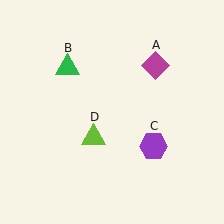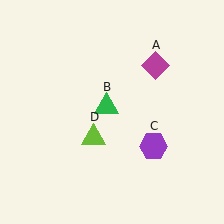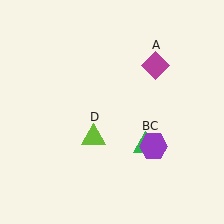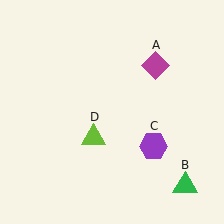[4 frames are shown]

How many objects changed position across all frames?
1 object changed position: green triangle (object B).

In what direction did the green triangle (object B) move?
The green triangle (object B) moved down and to the right.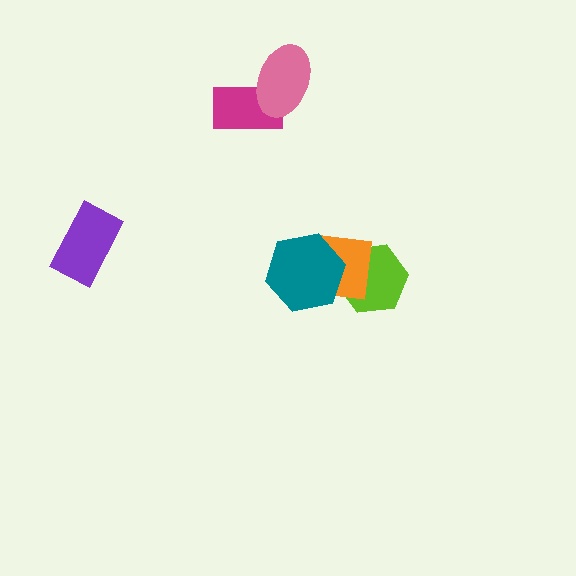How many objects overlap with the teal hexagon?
2 objects overlap with the teal hexagon.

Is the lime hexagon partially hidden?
Yes, it is partially covered by another shape.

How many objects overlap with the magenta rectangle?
1 object overlaps with the magenta rectangle.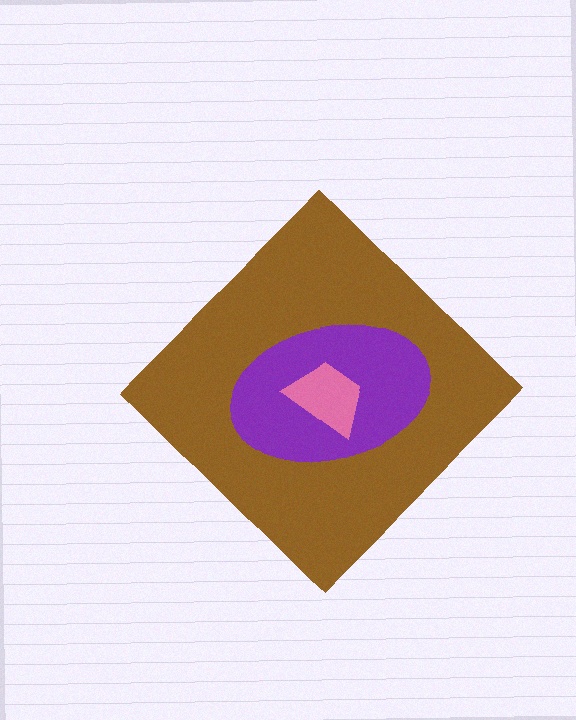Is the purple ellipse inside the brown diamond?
Yes.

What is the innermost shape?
The pink trapezoid.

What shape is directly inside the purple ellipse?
The pink trapezoid.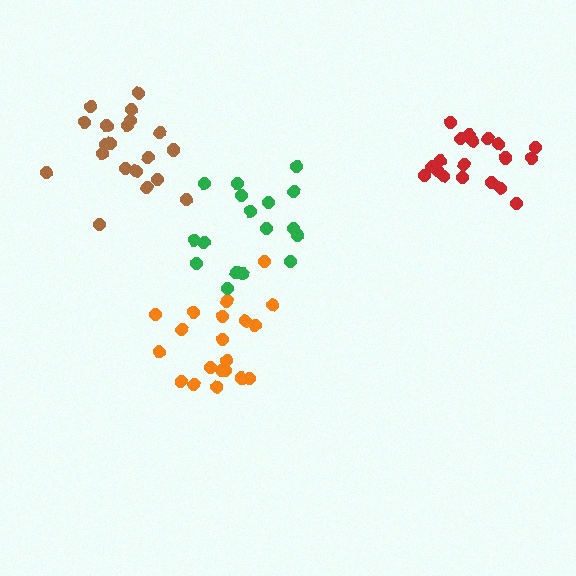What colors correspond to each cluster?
The clusters are colored: orange, red, green, brown.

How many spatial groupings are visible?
There are 4 spatial groupings.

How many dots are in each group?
Group 1: 20 dots, Group 2: 19 dots, Group 3: 18 dots, Group 4: 20 dots (77 total).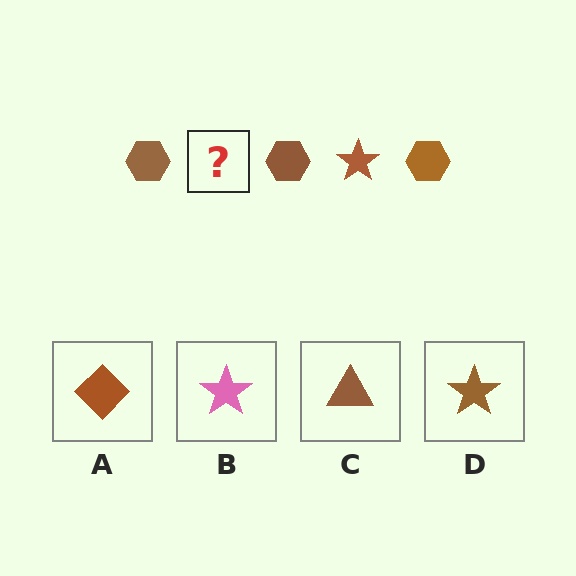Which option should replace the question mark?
Option D.